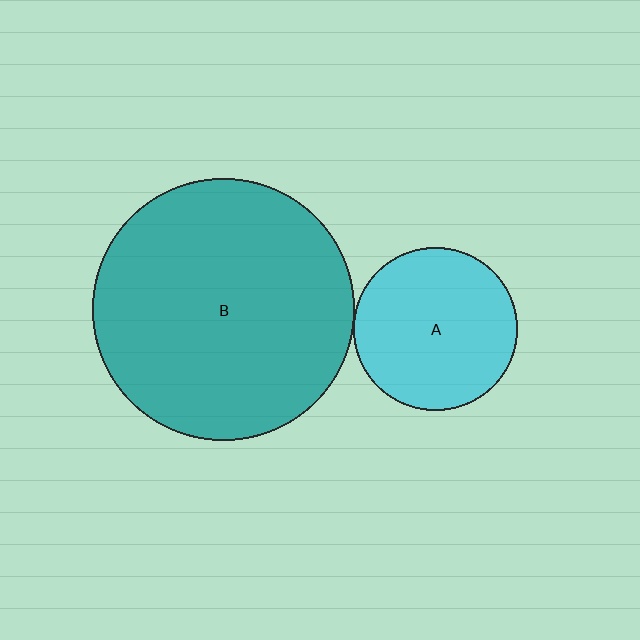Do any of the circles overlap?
No, none of the circles overlap.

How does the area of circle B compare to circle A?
Approximately 2.6 times.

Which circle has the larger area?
Circle B (teal).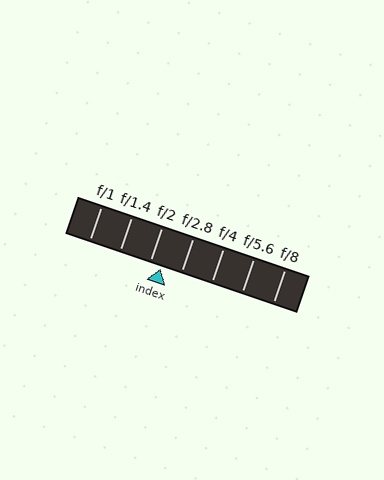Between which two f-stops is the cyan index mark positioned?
The index mark is between f/2 and f/2.8.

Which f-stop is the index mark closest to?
The index mark is closest to f/2.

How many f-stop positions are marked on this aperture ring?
There are 7 f-stop positions marked.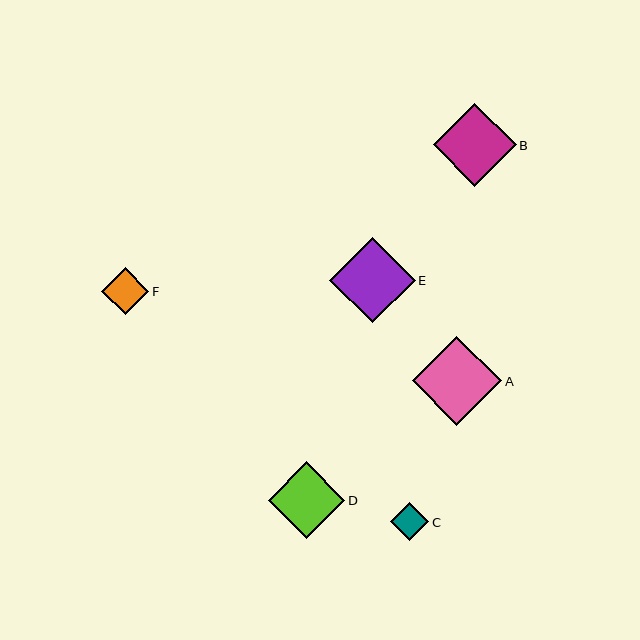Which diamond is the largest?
Diamond A is the largest with a size of approximately 90 pixels.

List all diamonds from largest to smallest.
From largest to smallest: A, E, B, D, F, C.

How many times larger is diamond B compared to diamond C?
Diamond B is approximately 2.2 times the size of diamond C.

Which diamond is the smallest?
Diamond C is the smallest with a size of approximately 38 pixels.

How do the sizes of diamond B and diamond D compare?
Diamond B and diamond D are approximately the same size.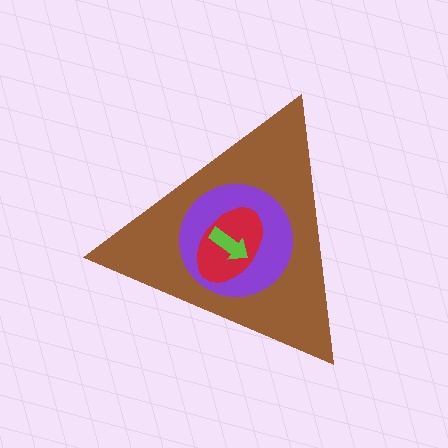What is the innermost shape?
The lime arrow.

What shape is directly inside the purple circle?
The red ellipse.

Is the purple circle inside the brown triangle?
Yes.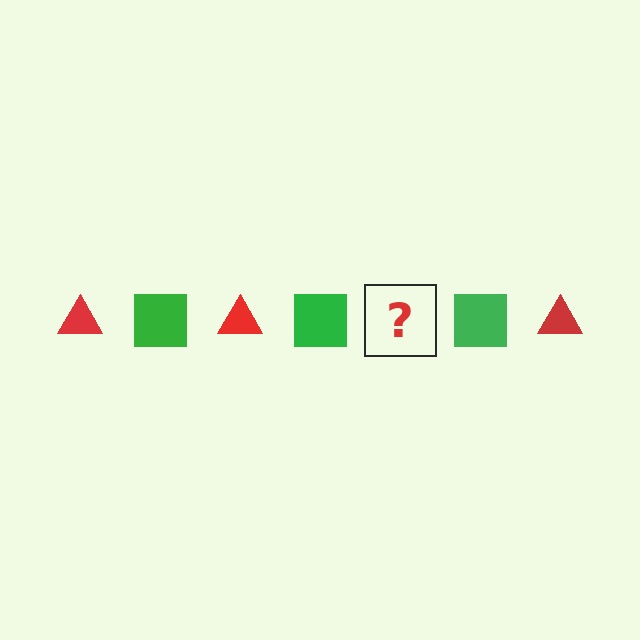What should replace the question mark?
The question mark should be replaced with a red triangle.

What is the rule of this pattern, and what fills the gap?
The rule is that the pattern alternates between red triangle and green square. The gap should be filled with a red triangle.